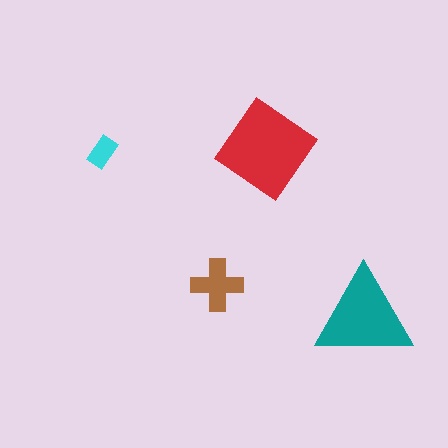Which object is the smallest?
The cyan rectangle.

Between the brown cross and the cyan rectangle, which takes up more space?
The brown cross.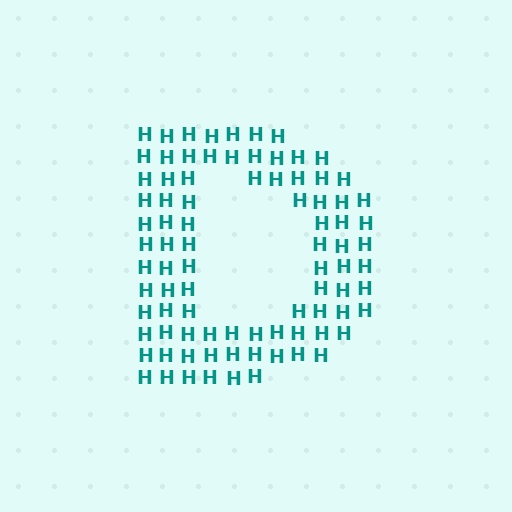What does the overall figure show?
The overall figure shows the letter D.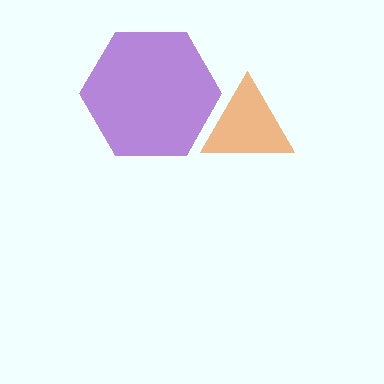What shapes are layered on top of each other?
The layered shapes are: a purple hexagon, an orange triangle.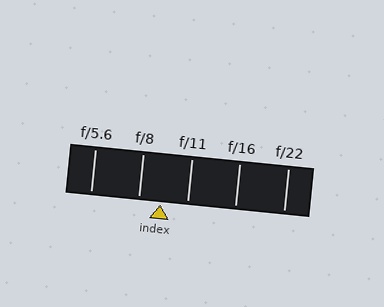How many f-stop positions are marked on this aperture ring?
There are 5 f-stop positions marked.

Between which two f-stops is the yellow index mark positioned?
The index mark is between f/8 and f/11.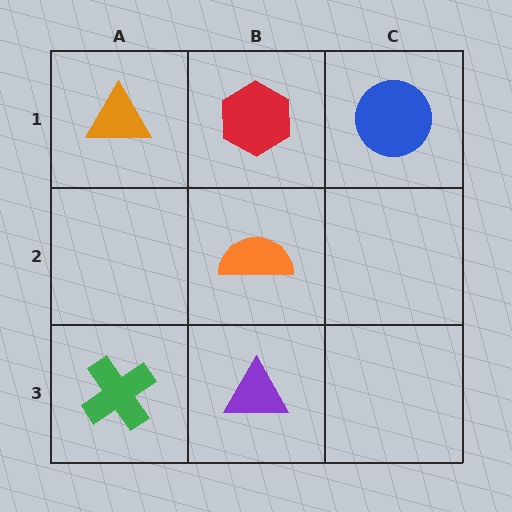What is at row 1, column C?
A blue circle.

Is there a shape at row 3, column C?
No, that cell is empty.